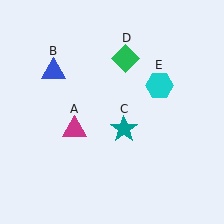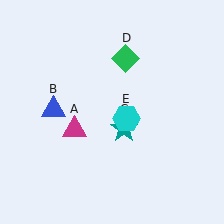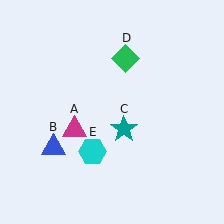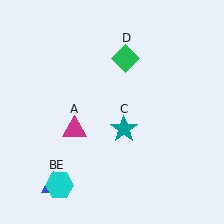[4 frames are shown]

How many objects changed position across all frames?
2 objects changed position: blue triangle (object B), cyan hexagon (object E).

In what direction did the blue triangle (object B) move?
The blue triangle (object B) moved down.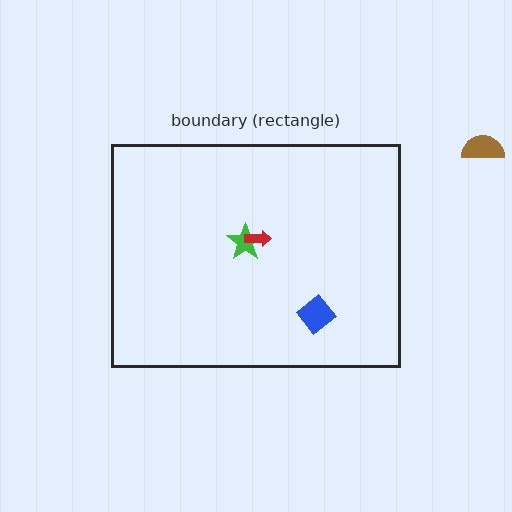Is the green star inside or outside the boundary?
Inside.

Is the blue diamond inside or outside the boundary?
Inside.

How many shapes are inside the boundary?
3 inside, 1 outside.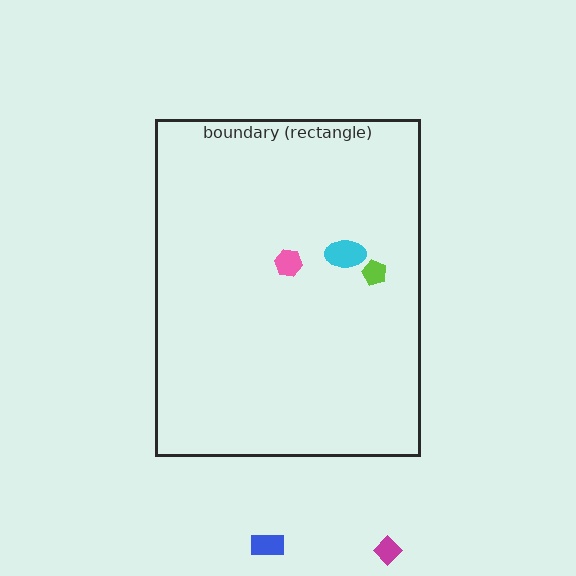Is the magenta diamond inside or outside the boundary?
Outside.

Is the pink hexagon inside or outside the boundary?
Inside.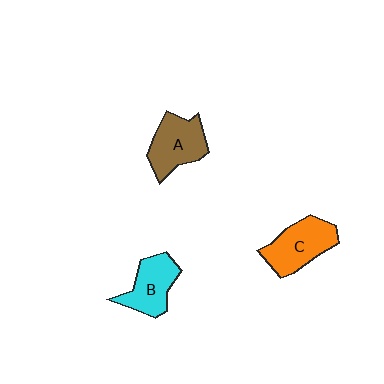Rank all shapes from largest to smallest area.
From largest to smallest: C (orange), A (brown), B (cyan).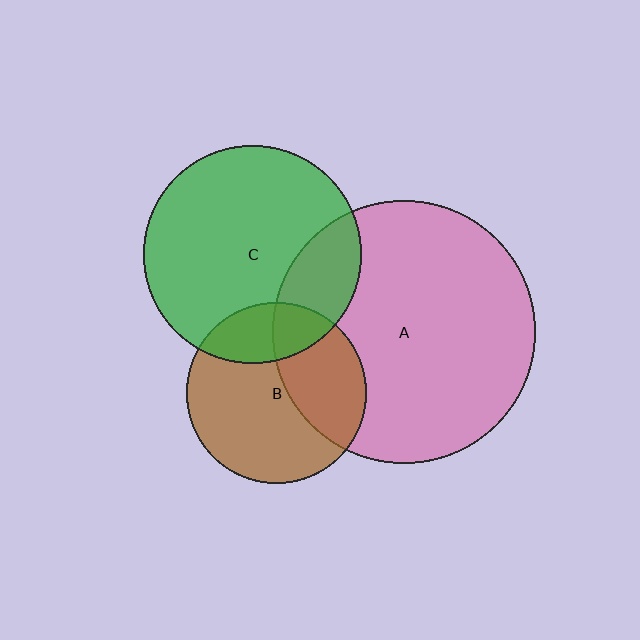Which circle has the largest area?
Circle A (pink).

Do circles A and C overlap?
Yes.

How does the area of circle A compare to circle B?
Approximately 2.1 times.